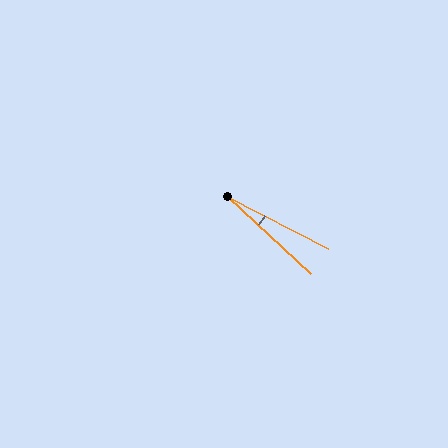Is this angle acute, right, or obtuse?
It is acute.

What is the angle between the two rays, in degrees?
Approximately 15 degrees.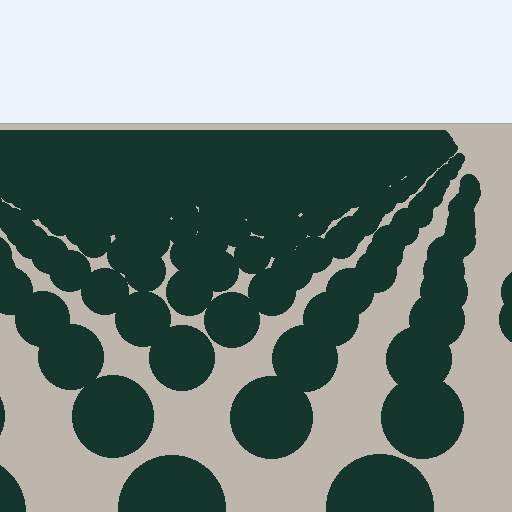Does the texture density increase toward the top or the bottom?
Density increases toward the top.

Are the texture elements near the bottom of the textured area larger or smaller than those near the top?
Larger. Near the bottom, elements are closer to the viewer and appear at a bigger on-screen size.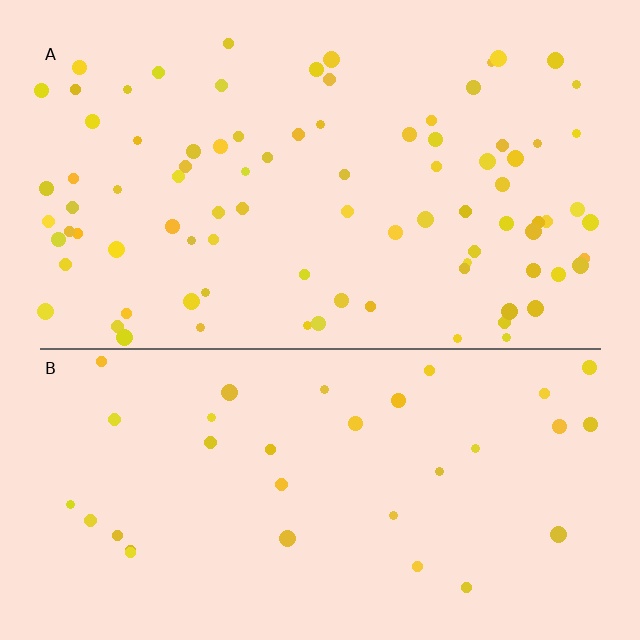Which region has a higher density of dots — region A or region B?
A (the top).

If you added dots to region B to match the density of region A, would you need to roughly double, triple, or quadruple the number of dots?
Approximately triple.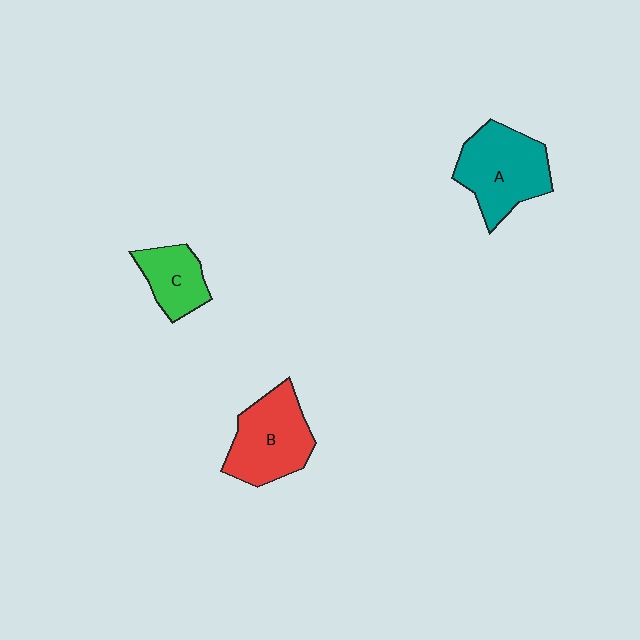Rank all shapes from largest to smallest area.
From largest to smallest: A (teal), B (red), C (green).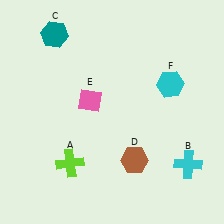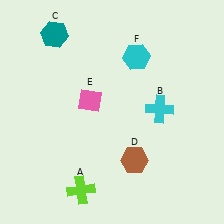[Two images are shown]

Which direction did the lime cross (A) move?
The lime cross (A) moved down.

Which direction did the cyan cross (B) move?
The cyan cross (B) moved up.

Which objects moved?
The objects that moved are: the lime cross (A), the cyan cross (B), the cyan hexagon (F).